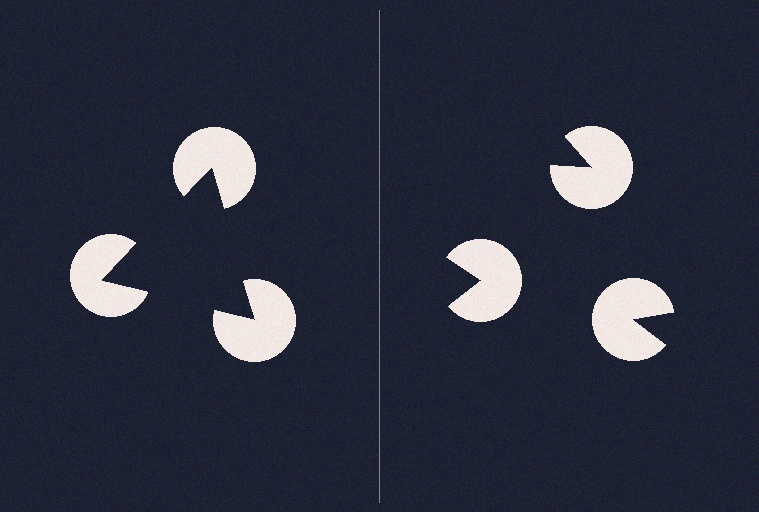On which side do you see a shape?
An illusory triangle appears on the left side. On the right side the wedge cuts are rotated, so no coherent shape forms.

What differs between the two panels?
The pac-man discs are positioned identically on both sides; only the wedge orientations differ. On the left they align to a triangle; on the right they are misaligned.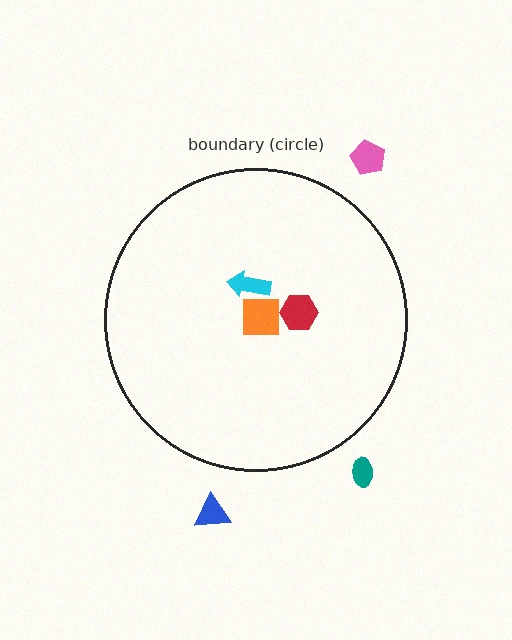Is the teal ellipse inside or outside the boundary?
Outside.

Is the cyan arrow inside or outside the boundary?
Inside.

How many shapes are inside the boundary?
3 inside, 3 outside.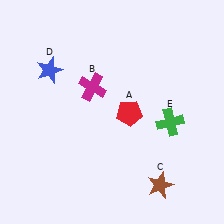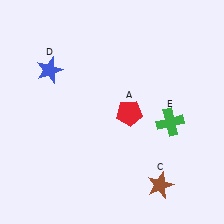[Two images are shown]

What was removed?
The magenta cross (B) was removed in Image 2.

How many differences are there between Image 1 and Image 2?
There is 1 difference between the two images.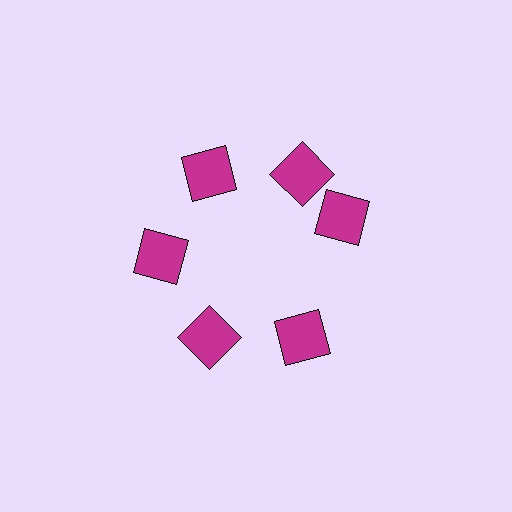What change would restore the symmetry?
The symmetry would be restored by rotating it back into even spacing with its neighbors so that all 6 squares sit at equal angles and equal distance from the center.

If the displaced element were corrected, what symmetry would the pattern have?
It would have 6-fold rotational symmetry — the pattern would map onto itself every 60 degrees.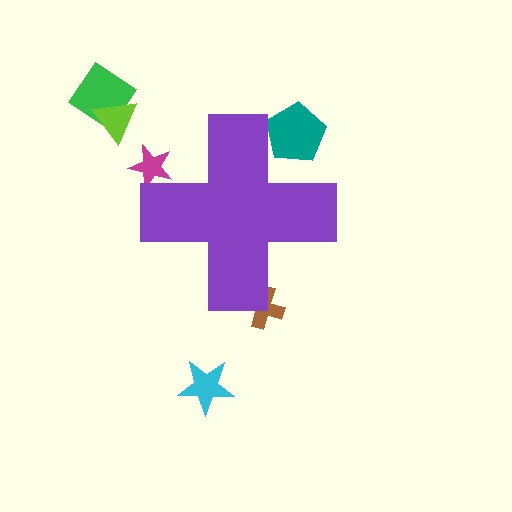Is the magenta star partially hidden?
Yes, the magenta star is partially hidden behind the purple cross.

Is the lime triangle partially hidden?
No, the lime triangle is fully visible.